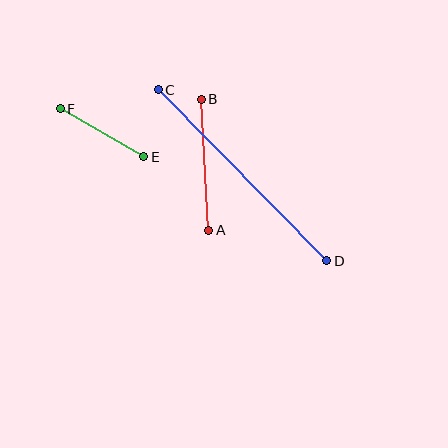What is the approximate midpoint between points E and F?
The midpoint is at approximately (102, 133) pixels.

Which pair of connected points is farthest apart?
Points C and D are farthest apart.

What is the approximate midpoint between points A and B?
The midpoint is at approximately (205, 165) pixels.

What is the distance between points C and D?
The distance is approximately 240 pixels.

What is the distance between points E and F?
The distance is approximately 96 pixels.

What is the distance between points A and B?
The distance is approximately 131 pixels.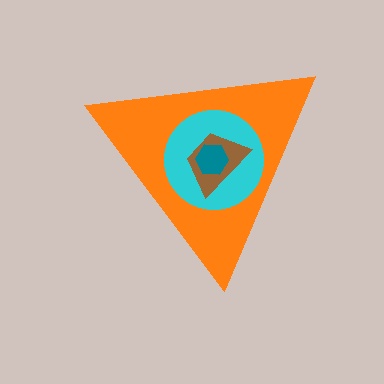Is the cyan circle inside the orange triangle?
Yes.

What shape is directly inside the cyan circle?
The brown trapezoid.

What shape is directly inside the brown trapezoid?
The teal hexagon.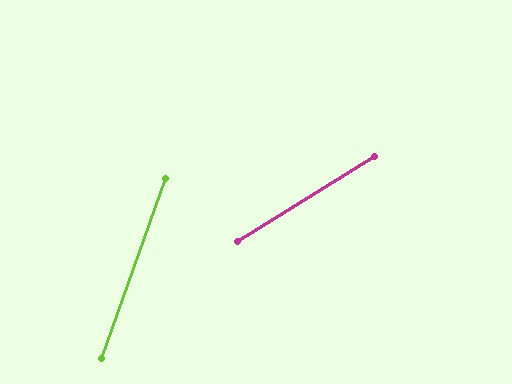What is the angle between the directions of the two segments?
Approximately 38 degrees.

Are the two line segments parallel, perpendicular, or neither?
Neither parallel nor perpendicular — they differ by about 38°.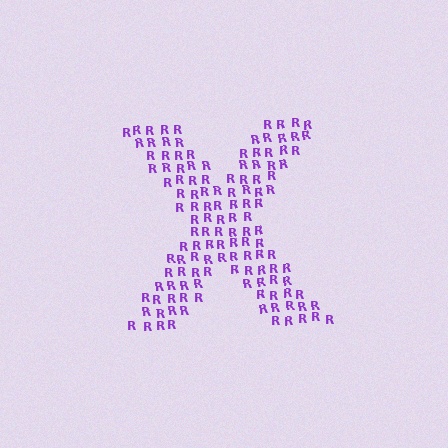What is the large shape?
The large shape is the letter X.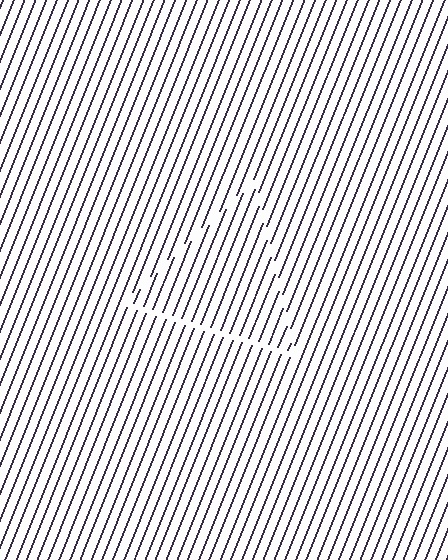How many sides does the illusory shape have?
3 sides — the line-ends trace a triangle.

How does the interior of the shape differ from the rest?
The interior of the shape contains the same grating, shifted by half a period — the contour is defined by the phase discontinuity where line-ends from the inner and outer gratings abut.